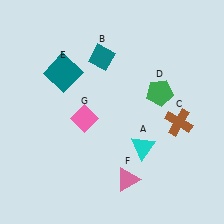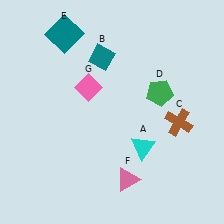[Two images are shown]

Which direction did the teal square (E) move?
The teal square (E) moved up.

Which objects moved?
The objects that moved are: the teal square (E), the pink diamond (G).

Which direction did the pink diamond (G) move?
The pink diamond (G) moved up.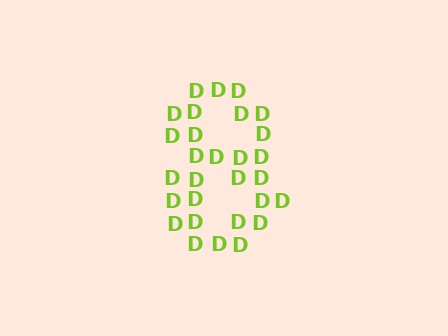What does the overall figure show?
The overall figure shows the digit 8.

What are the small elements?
The small elements are letter D's.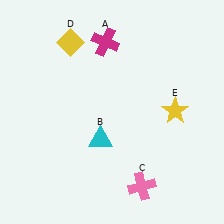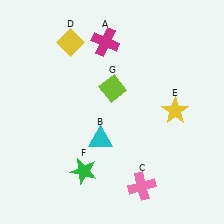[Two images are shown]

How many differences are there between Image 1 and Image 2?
There are 2 differences between the two images.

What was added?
A green star (F), a lime diamond (G) were added in Image 2.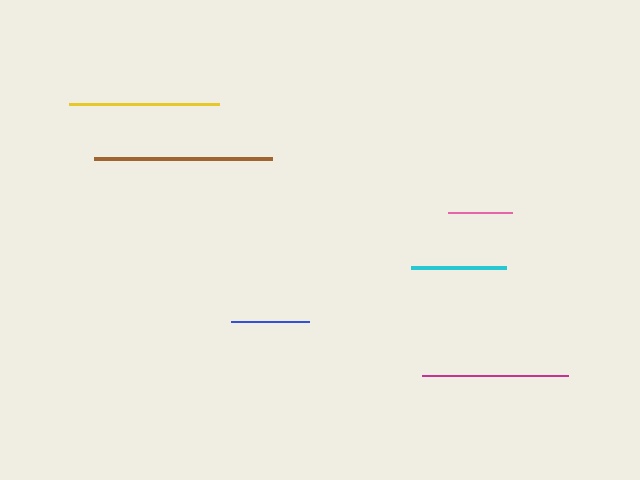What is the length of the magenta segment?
The magenta segment is approximately 146 pixels long.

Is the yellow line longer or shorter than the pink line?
The yellow line is longer than the pink line.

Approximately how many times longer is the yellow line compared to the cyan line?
The yellow line is approximately 1.6 times the length of the cyan line.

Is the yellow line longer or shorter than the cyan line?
The yellow line is longer than the cyan line.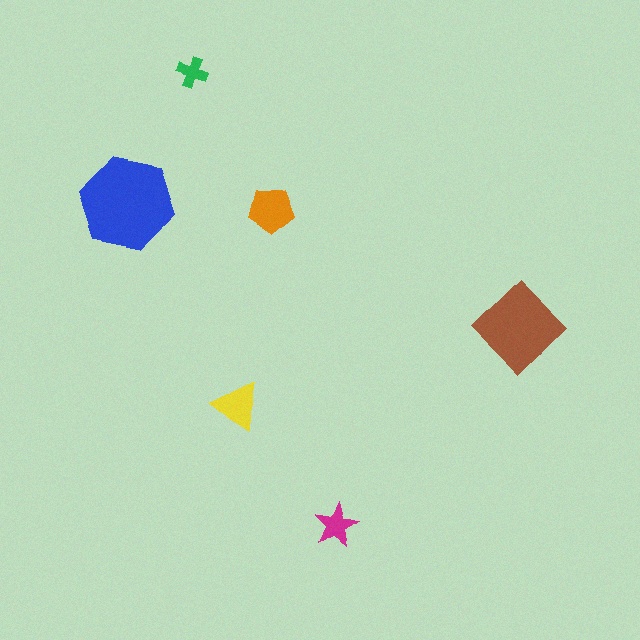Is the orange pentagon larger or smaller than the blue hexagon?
Smaller.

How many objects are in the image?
There are 6 objects in the image.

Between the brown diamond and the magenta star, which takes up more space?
The brown diamond.